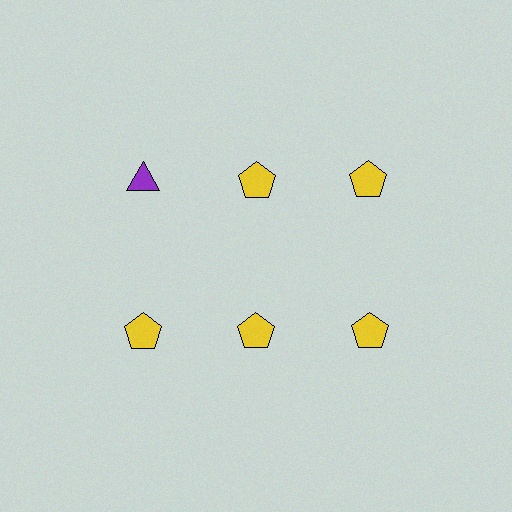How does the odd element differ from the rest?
It differs in both color (purple instead of yellow) and shape (triangle instead of pentagon).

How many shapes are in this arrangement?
There are 6 shapes arranged in a grid pattern.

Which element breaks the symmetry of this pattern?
The purple triangle in the top row, leftmost column breaks the symmetry. All other shapes are yellow pentagons.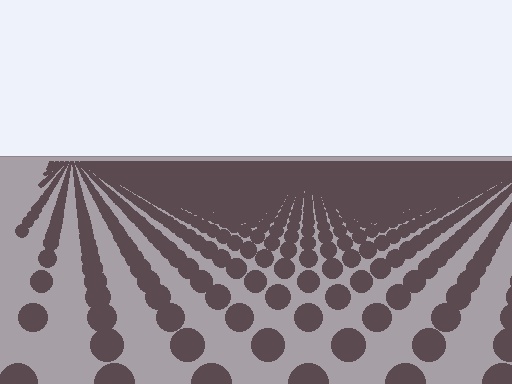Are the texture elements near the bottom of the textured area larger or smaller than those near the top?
Larger. Near the bottom, elements are closer to the viewer and appear at a bigger on-screen size.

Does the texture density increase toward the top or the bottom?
Density increases toward the top.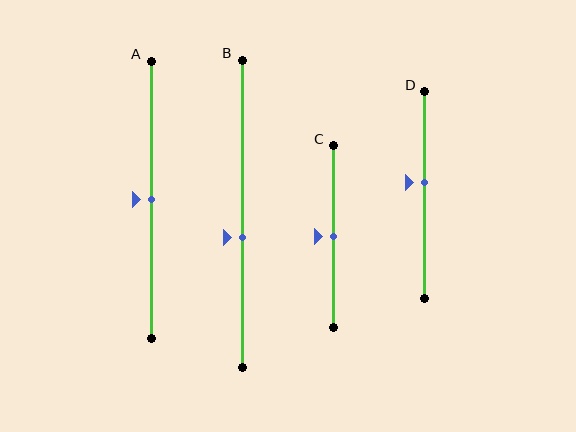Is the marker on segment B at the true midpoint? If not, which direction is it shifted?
No, the marker on segment B is shifted downward by about 8% of the segment length.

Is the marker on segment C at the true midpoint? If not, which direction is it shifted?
Yes, the marker on segment C is at the true midpoint.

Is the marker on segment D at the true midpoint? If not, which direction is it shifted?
No, the marker on segment D is shifted upward by about 6% of the segment length.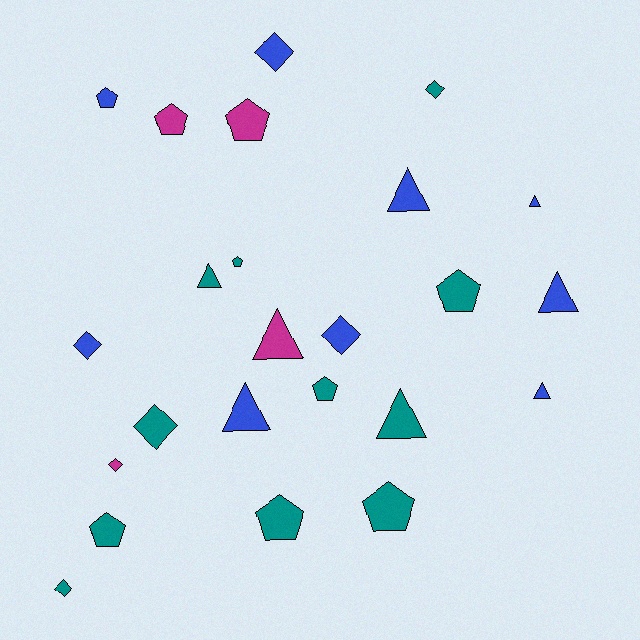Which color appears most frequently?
Teal, with 11 objects.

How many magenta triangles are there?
There is 1 magenta triangle.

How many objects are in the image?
There are 24 objects.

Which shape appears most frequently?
Pentagon, with 9 objects.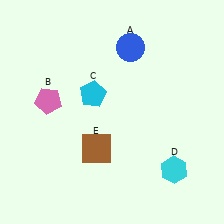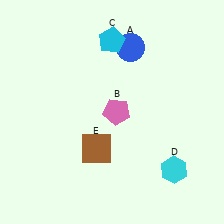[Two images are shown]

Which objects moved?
The objects that moved are: the pink pentagon (B), the cyan pentagon (C).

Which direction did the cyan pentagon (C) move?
The cyan pentagon (C) moved up.